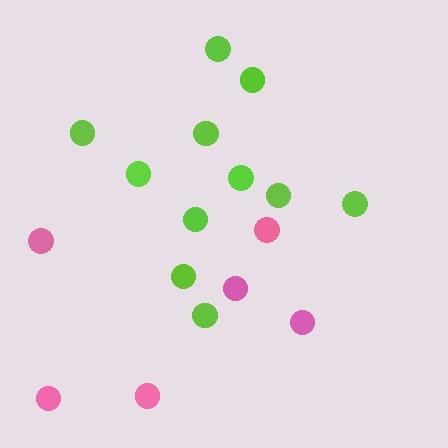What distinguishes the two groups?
There are 2 groups: one group of lime circles (11) and one group of pink circles (6).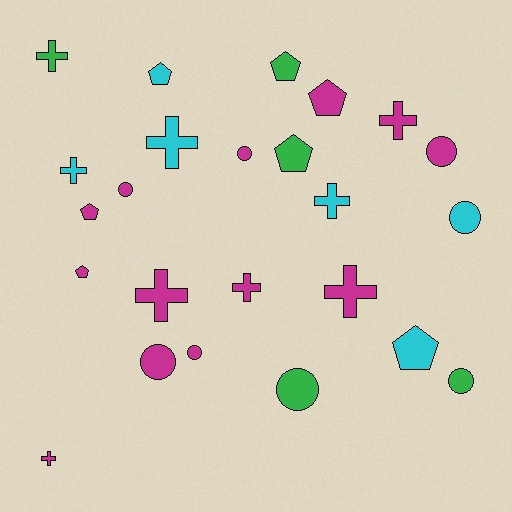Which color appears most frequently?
Magenta, with 13 objects.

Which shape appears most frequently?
Cross, with 9 objects.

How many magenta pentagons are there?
There are 3 magenta pentagons.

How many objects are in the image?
There are 24 objects.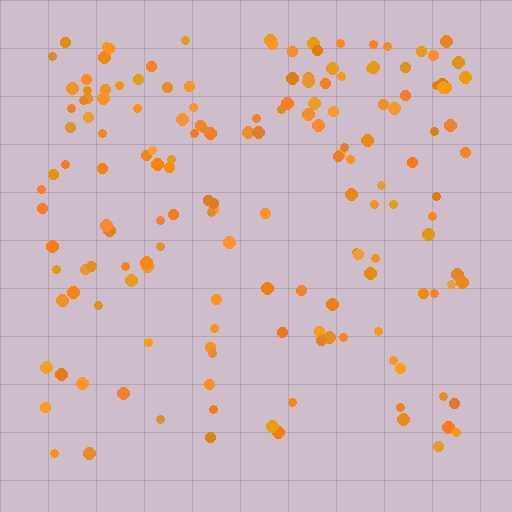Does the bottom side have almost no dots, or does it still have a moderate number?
Still a moderate number, just noticeably fewer than the top.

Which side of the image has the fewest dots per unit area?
The bottom.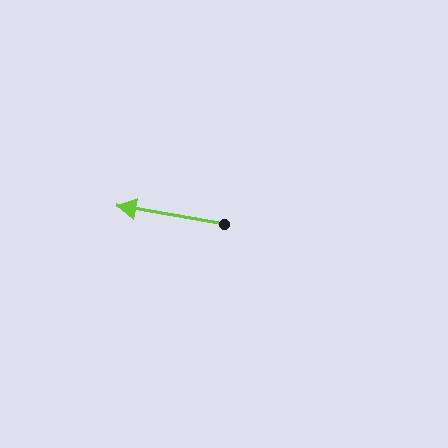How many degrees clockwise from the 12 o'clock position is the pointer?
Approximately 280 degrees.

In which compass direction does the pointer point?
West.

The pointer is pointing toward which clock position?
Roughly 9 o'clock.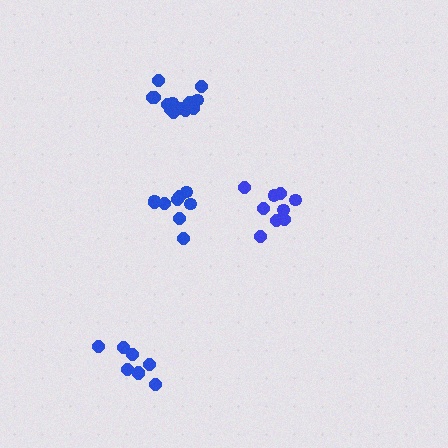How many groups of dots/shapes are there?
There are 4 groups.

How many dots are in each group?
Group 1: 13 dots, Group 2: 8 dots, Group 3: 9 dots, Group 4: 9 dots (39 total).